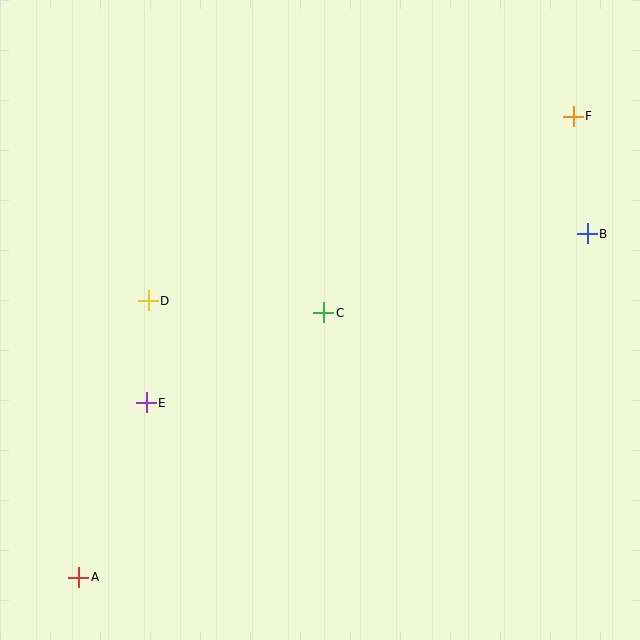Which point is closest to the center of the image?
Point C at (324, 313) is closest to the center.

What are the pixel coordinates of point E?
Point E is at (146, 403).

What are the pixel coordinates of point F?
Point F is at (573, 116).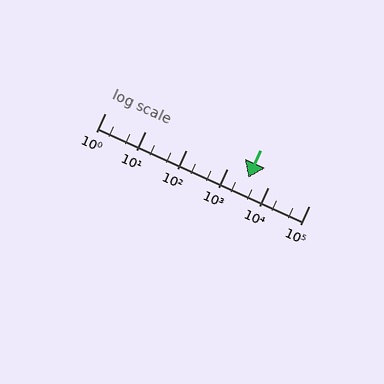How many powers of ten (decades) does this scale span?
The scale spans 5 decades, from 1 to 100000.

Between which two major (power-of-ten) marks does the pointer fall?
The pointer is between 1000 and 10000.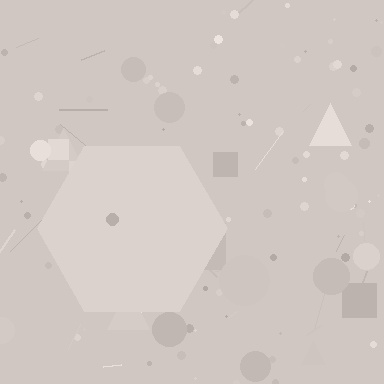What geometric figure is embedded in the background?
A hexagon is embedded in the background.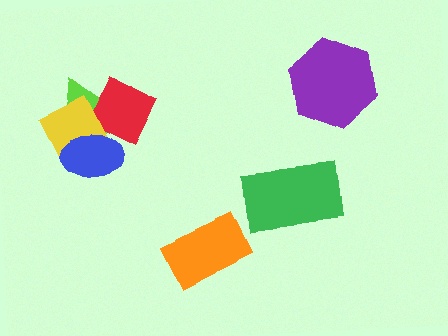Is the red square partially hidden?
Yes, it is partially covered by another shape.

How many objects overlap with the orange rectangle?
0 objects overlap with the orange rectangle.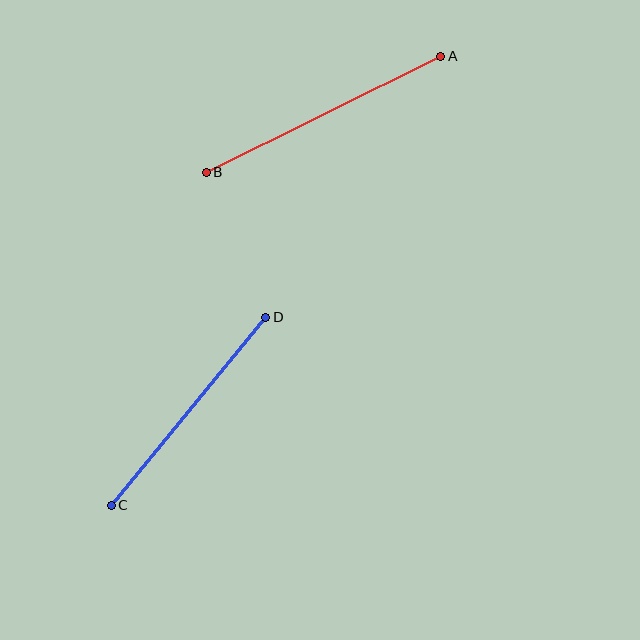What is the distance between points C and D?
The distance is approximately 243 pixels.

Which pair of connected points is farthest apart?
Points A and B are farthest apart.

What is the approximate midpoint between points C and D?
The midpoint is at approximately (188, 411) pixels.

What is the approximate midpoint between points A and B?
The midpoint is at approximately (323, 114) pixels.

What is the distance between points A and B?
The distance is approximately 262 pixels.